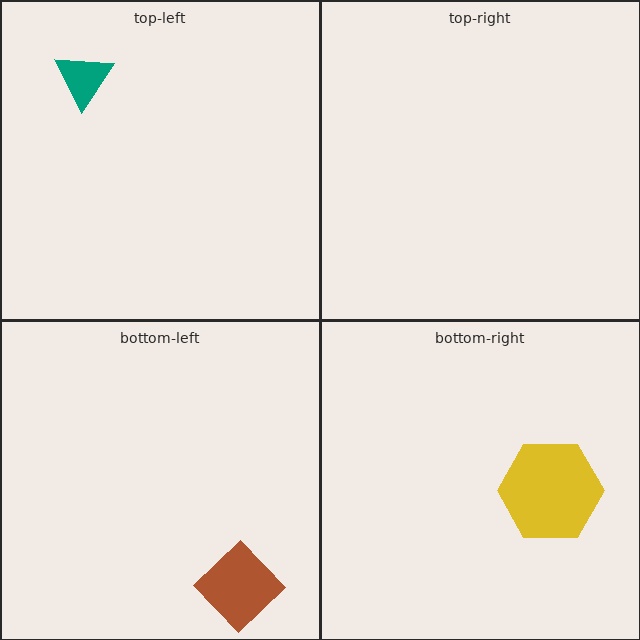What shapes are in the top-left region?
The teal triangle.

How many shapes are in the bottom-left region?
1.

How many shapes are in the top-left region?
1.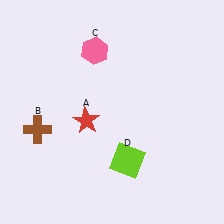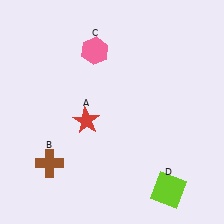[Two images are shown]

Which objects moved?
The objects that moved are: the brown cross (B), the lime square (D).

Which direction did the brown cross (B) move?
The brown cross (B) moved down.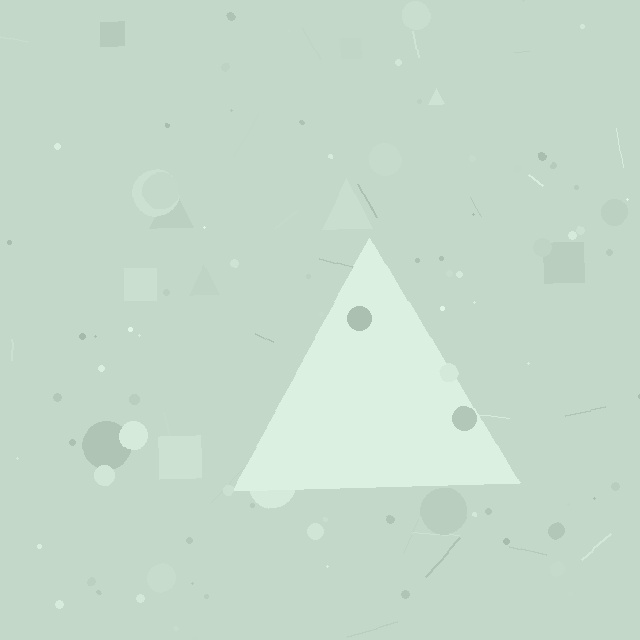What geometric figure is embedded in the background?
A triangle is embedded in the background.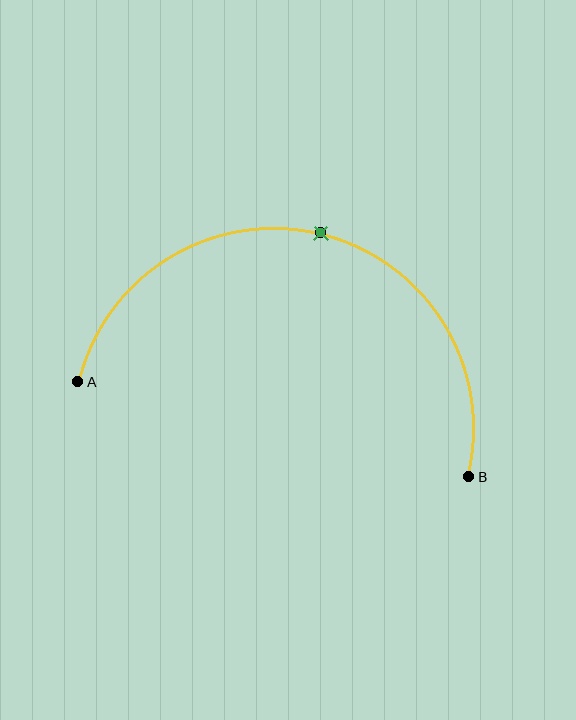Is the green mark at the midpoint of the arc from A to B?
Yes. The green mark lies on the arc at equal arc-length from both A and B — it is the arc midpoint.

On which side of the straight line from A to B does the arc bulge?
The arc bulges above the straight line connecting A and B.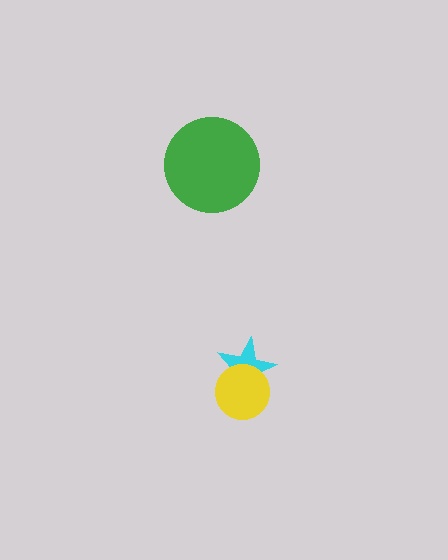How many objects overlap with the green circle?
0 objects overlap with the green circle.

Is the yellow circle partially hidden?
No, no other shape covers it.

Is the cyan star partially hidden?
Yes, it is partially covered by another shape.